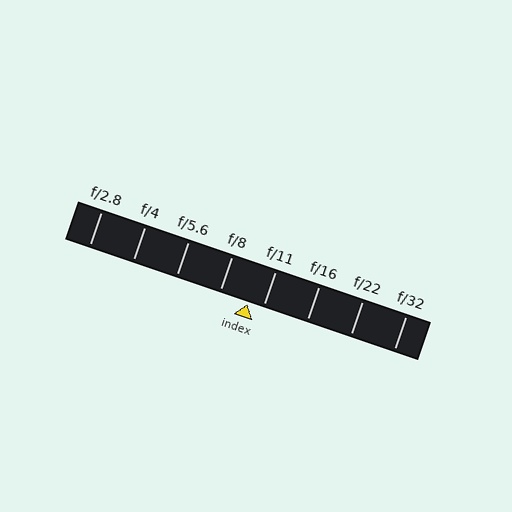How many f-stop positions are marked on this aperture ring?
There are 8 f-stop positions marked.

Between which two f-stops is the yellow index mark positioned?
The index mark is between f/8 and f/11.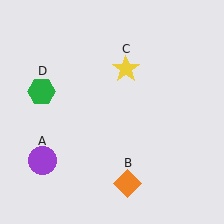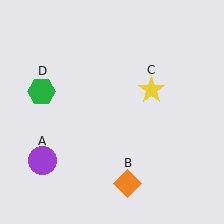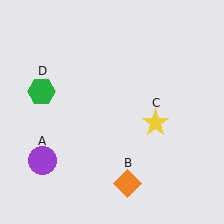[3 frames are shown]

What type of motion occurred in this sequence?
The yellow star (object C) rotated clockwise around the center of the scene.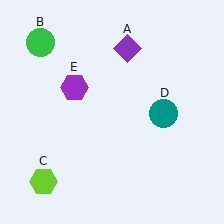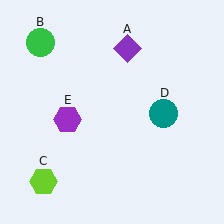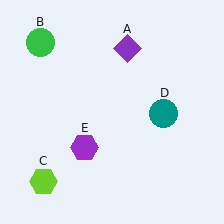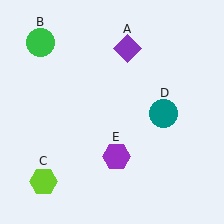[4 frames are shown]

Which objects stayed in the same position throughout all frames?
Purple diamond (object A) and green circle (object B) and lime hexagon (object C) and teal circle (object D) remained stationary.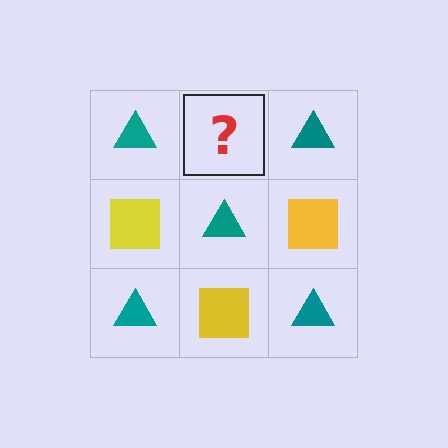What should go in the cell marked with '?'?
The missing cell should contain a yellow square.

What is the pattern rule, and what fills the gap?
The rule is that it alternates teal triangle and yellow square in a checkerboard pattern. The gap should be filled with a yellow square.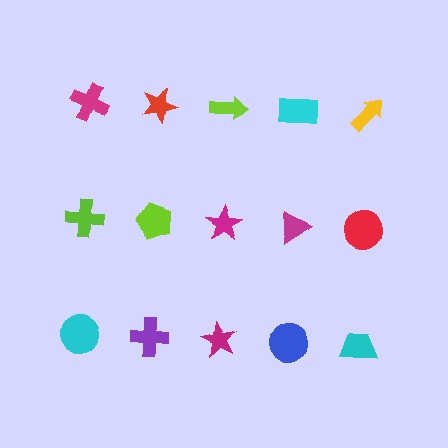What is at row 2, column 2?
A lime pentagon.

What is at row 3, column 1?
A cyan circle.